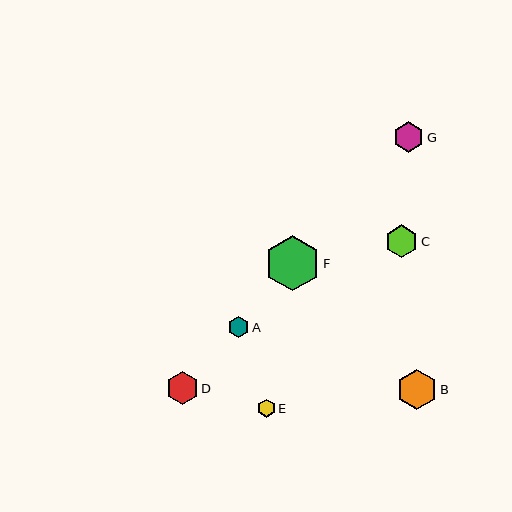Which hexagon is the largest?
Hexagon F is the largest with a size of approximately 55 pixels.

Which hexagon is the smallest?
Hexagon E is the smallest with a size of approximately 18 pixels.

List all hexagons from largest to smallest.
From largest to smallest: F, B, C, D, G, A, E.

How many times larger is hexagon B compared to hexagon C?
Hexagon B is approximately 1.2 times the size of hexagon C.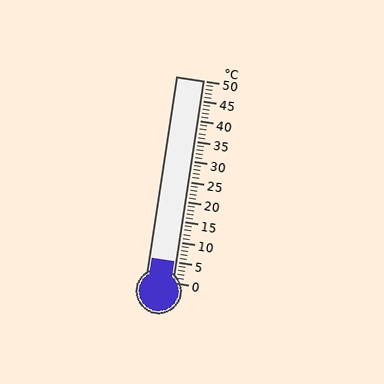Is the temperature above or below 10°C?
The temperature is below 10°C.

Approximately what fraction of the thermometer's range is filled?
The thermometer is filled to approximately 10% of its range.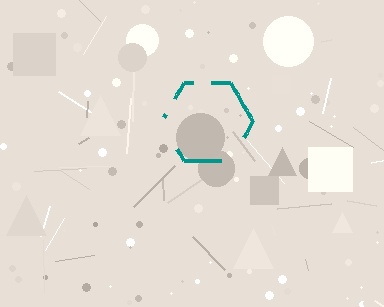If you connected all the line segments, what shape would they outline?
They would outline a hexagon.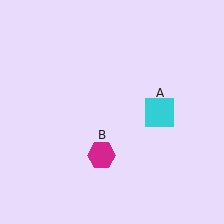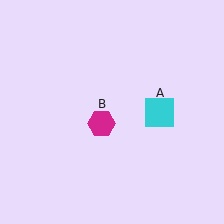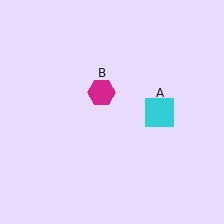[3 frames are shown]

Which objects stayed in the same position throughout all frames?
Cyan square (object A) remained stationary.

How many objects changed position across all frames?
1 object changed position: magenta hexagon (object B).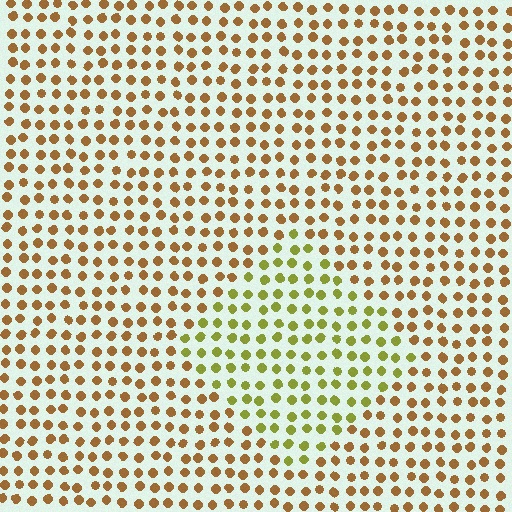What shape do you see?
I see a diamond.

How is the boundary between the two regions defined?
The boundary is defined purely by a slight shift in hue (about 41 degrees). Spacing, size, and orientation are identical on both sides.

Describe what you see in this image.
The image is filled with small brown elements in a uniform arrangement. A diamond-shaped region is visible where the elements are tinted to a slightly different hue, forming a subtle color boundary.